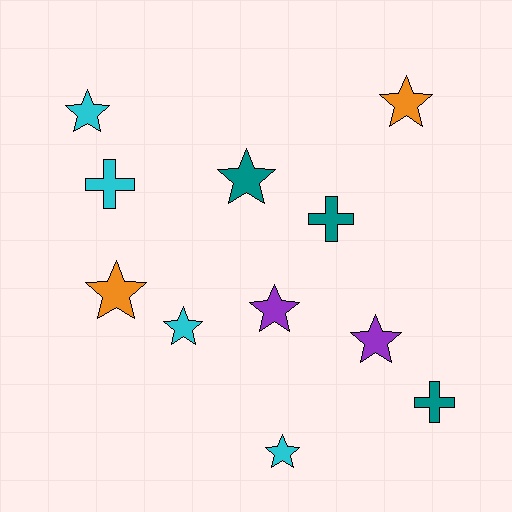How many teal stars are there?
There is 1 teal star.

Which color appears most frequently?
Cyan, with 4 objects.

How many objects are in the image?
There are 11 objects.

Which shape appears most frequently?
Star, with 8 objects.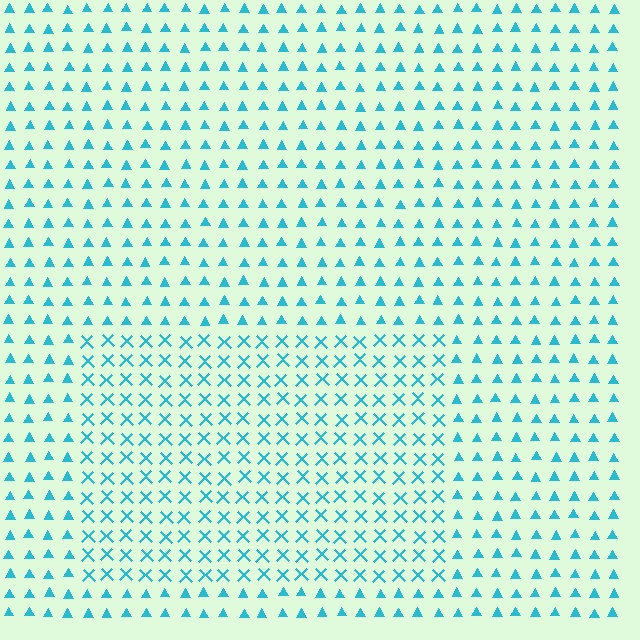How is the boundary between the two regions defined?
The boundary is defined by a change in element shape: X marks inside vs. triangles outside. All elements share the same color and spacing.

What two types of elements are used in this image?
The image uses X marks inside the rectangle region and triangles outside it.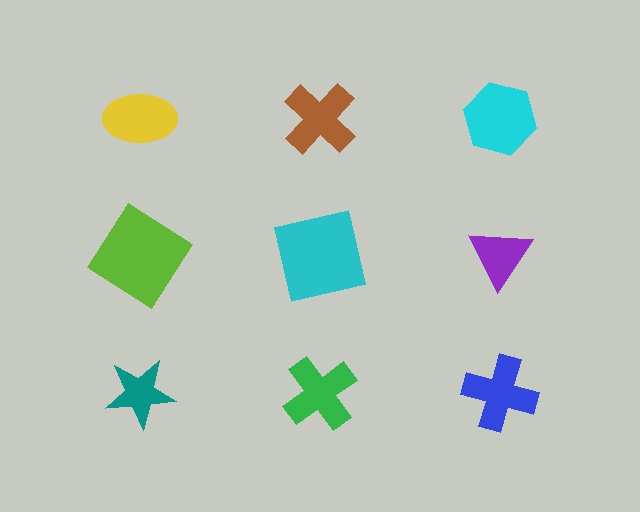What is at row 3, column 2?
A green cross.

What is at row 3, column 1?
A teal star.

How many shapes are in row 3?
3 shapes.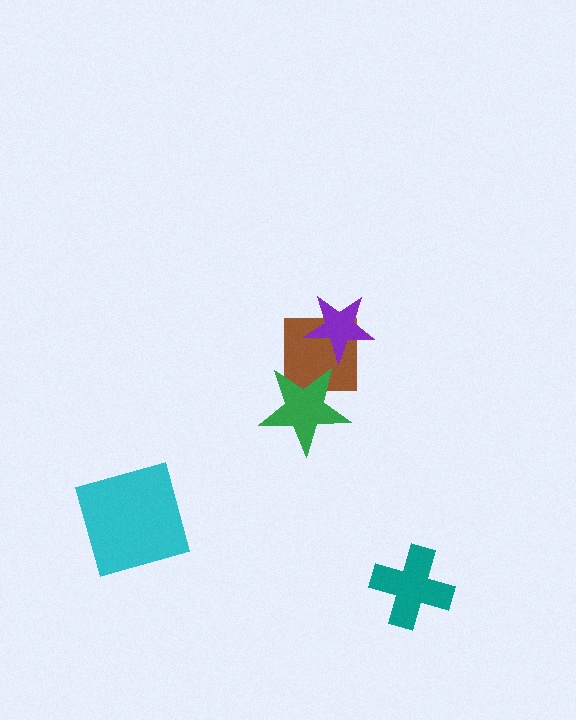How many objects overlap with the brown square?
2 objects overlap with the brown square.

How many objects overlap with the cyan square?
0 objects overlap with the cyan square.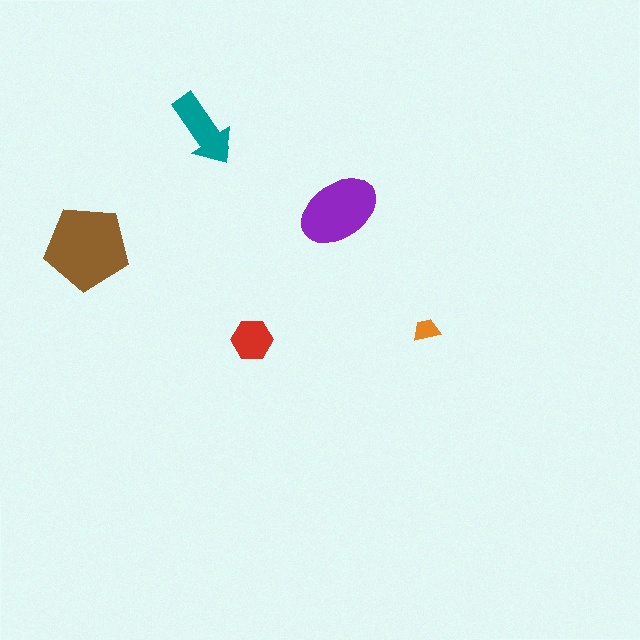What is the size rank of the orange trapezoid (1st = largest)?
5th.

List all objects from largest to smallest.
The brown pentagon, the purple ellipse, the teal arrow, the red hexagon, the orange trapezoid.